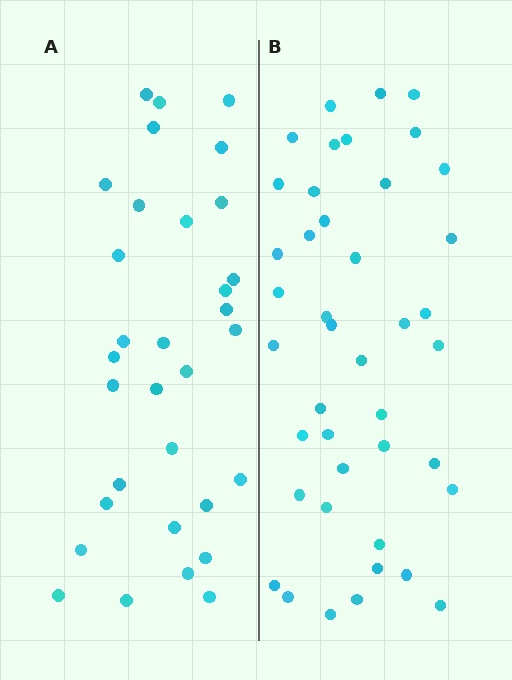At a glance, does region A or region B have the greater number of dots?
Region B (the right region) has more dots.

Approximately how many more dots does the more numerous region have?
Region B has roughly 10 or so more dots than region A.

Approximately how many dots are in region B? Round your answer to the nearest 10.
About 40 dots. (The exact count is 42, which rounds to 40.)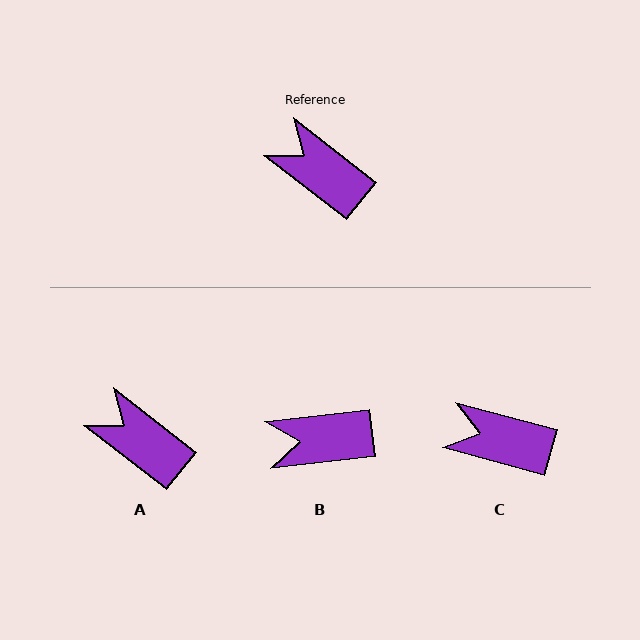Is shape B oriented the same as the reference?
No, it is off by about 45 degrees.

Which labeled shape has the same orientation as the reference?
A.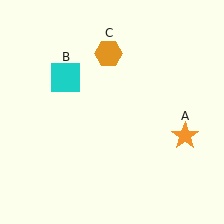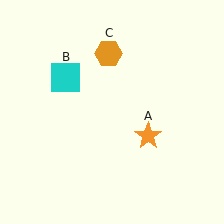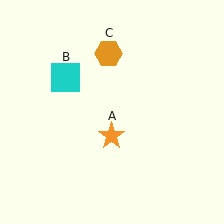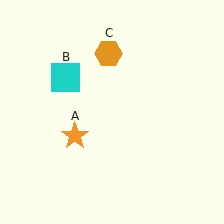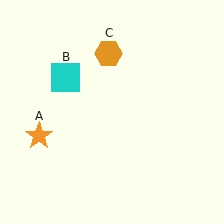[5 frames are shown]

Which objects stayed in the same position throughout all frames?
Cyan square (object B) and orange hexagon (object C) remained stationary.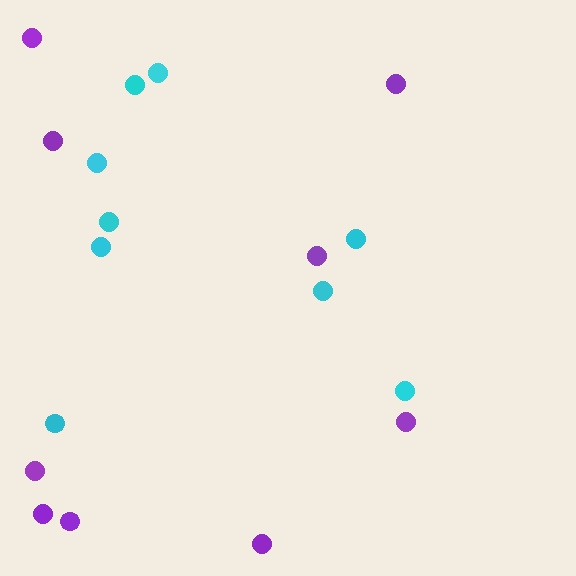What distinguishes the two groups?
There are 2 groups: one group of purple circles (9) and one group of cyan circles (9).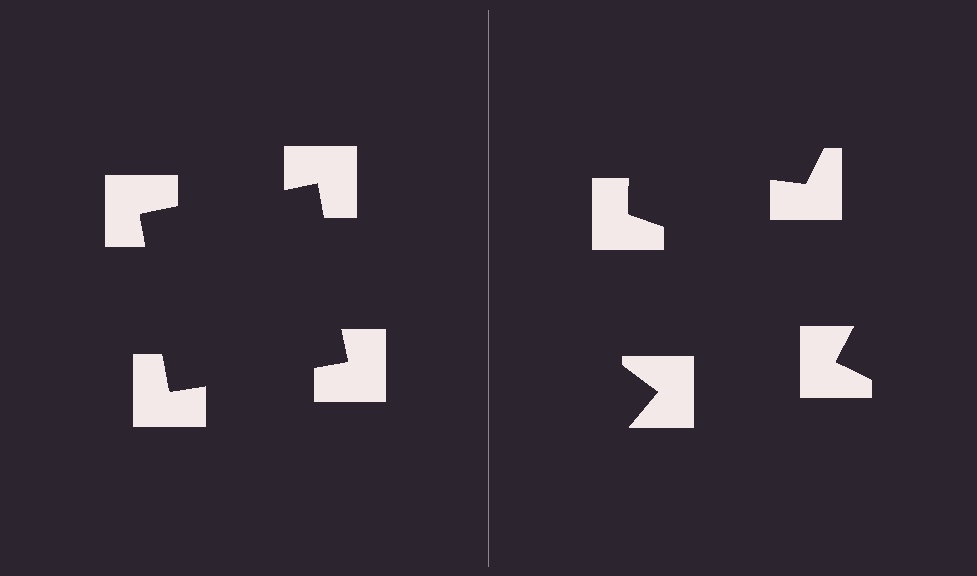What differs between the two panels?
The notched squares are positioned identically on both sides; only the wedge orientations differ. On the left they align to a square; on the right they are misaligned.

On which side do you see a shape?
An illusory square appears on the left side. On the right side the wedge cuts are rotated, so no coherent shape forms.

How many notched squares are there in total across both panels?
8 — 4 on each side.